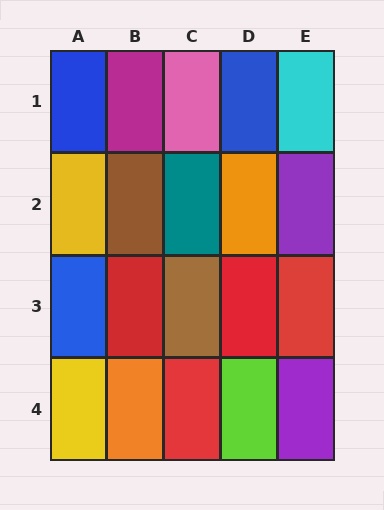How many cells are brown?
2 cells are brown.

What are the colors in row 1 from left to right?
Blue, magenta, pink, blue, cyan.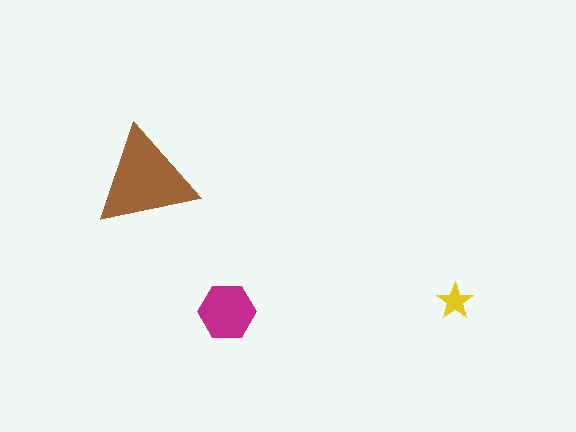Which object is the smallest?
The yellow star.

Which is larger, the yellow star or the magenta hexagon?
The magenta hexagon.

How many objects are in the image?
There are 3 objects in the image.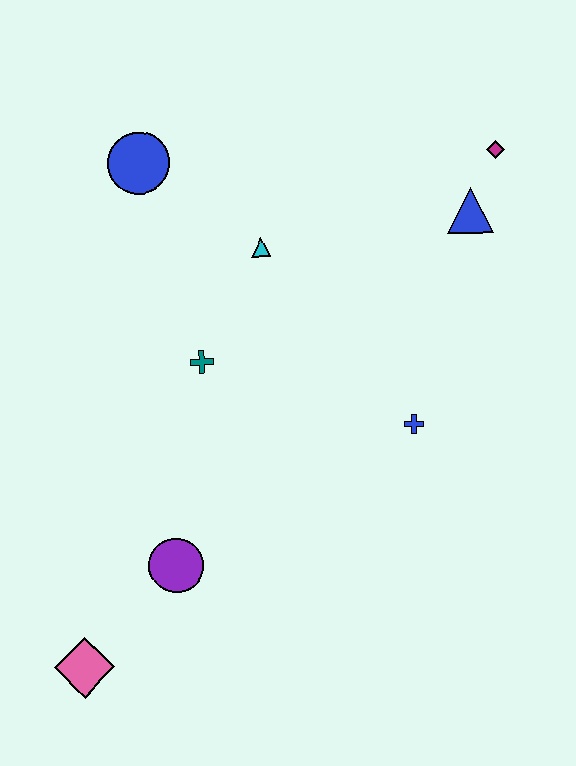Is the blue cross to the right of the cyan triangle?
Yes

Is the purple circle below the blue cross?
Yes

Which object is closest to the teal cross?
The cyan triangle is closest to the teal cross.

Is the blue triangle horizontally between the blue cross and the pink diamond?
No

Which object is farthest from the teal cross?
The magenta diamond is farthest from the teal cross.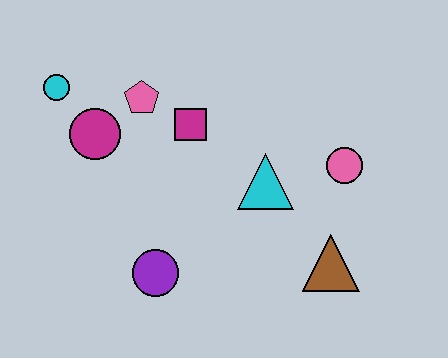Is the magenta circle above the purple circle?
Yes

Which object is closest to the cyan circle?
The magenta circle is closest to the cyan circle.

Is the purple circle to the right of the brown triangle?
No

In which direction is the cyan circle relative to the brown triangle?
The cyan circle is to the left of the brown triangle.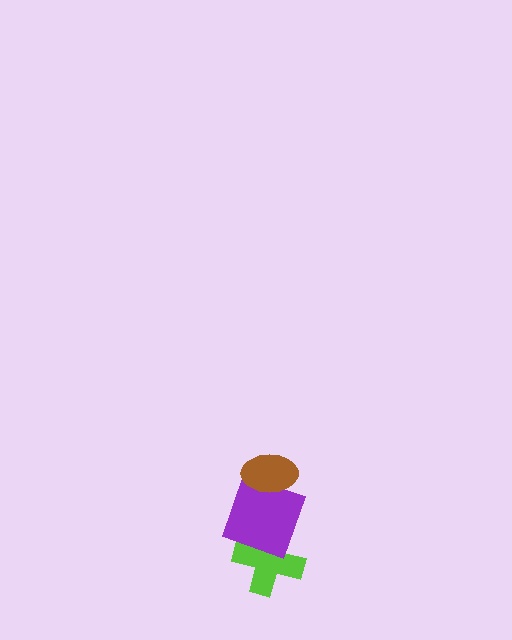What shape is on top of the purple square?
The brown ellipse is on top of the purple square.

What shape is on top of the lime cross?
The purple square is on top of the lime cross.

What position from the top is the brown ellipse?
The brown ellipse is 1st from the top.